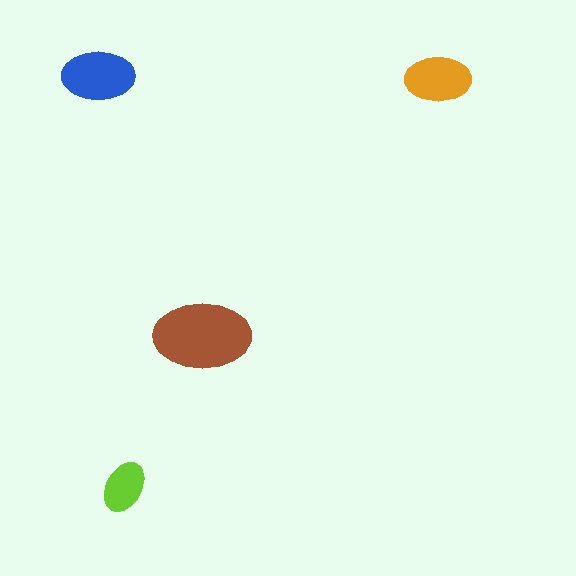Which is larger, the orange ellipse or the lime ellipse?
The orange one.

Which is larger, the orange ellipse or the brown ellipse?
The brown one.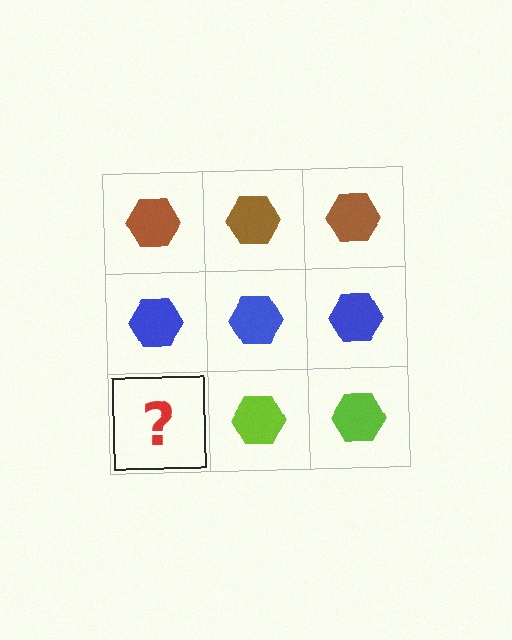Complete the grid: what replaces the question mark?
The question mark should be replaced with a lime hexagon.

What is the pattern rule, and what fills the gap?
The rule is that each row has a consistent color. The gap should be filled with a lime hexagon.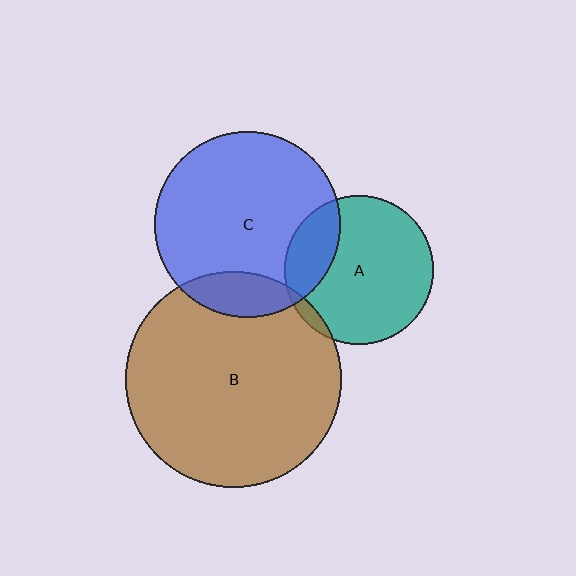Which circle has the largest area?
Circle B (brown).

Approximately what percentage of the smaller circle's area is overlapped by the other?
Approximately 15%.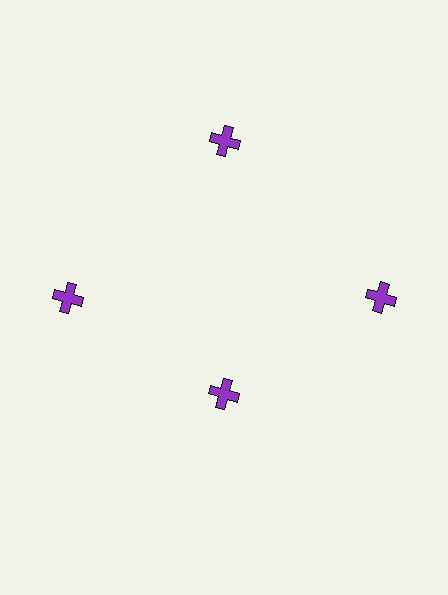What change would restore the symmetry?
The symmetry would be restored by moving it outward, back onto the ring so that all 4 crosses sit at equal angles and equal distance from the center.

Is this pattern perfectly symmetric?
No. The 4 purple crosses are arranged in a ring, but one element near the 6 o'clock position is pulled inward toward the center, breaking the 4-fold rotational symmetry.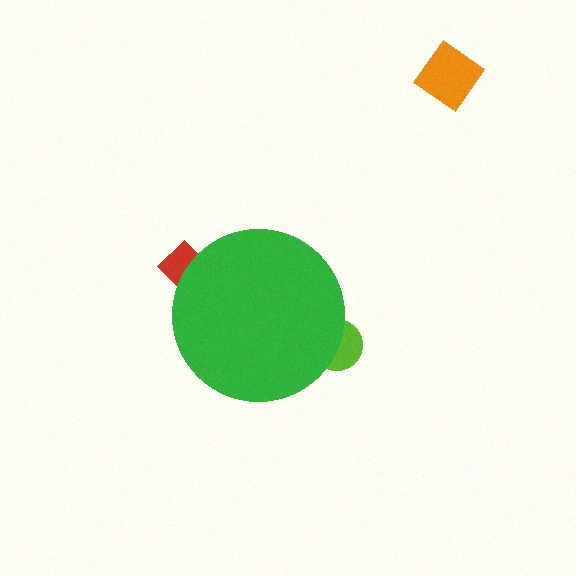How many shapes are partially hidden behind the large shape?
2 shapes are partially hidden.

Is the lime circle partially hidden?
Yes, the lime circle is partially hidden behind the green circle.